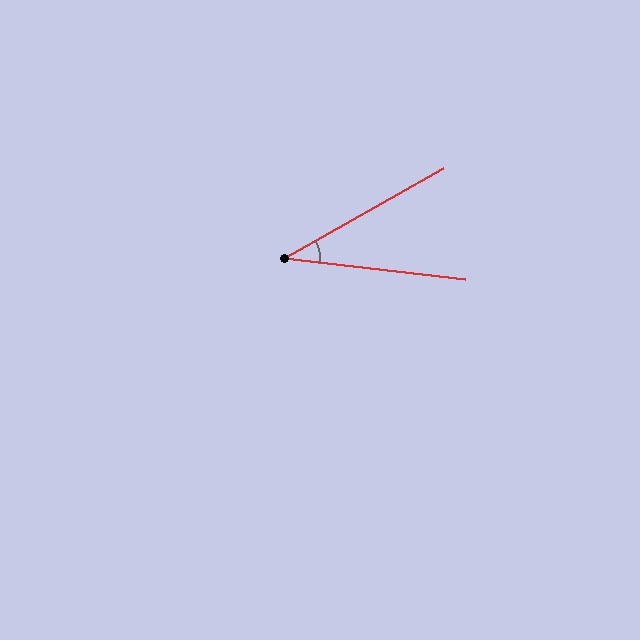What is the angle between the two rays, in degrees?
Approximately 36 degrees.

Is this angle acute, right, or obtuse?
It is acute.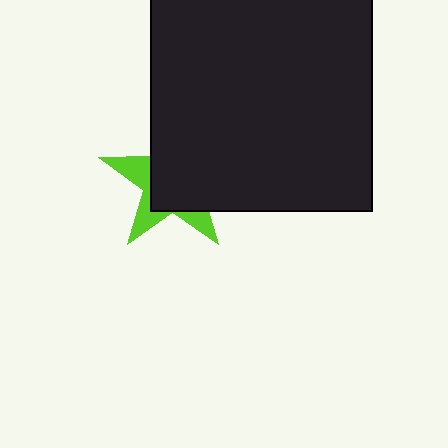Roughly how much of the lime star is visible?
A small part of it is visible (roughly 34%).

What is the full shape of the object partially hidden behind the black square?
The partially hidden object is a lime star.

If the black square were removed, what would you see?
You would see the complete lime star.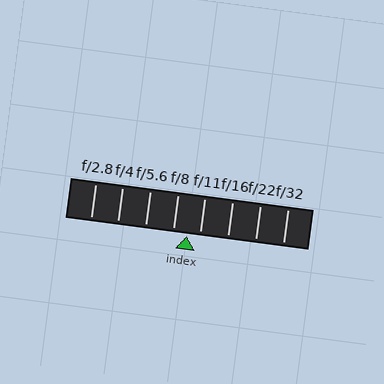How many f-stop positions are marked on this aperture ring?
There are 8 f-stop positions marked.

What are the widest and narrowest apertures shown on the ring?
The widest aperture shown is f/2.8 and the narrowest is f/32.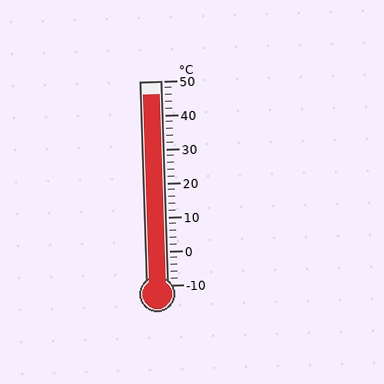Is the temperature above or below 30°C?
The temperature is above 30°C.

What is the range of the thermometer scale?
The thermometer scale ranges from -10°C to 50°C.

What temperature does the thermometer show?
The thermometer shows approximately 46°C.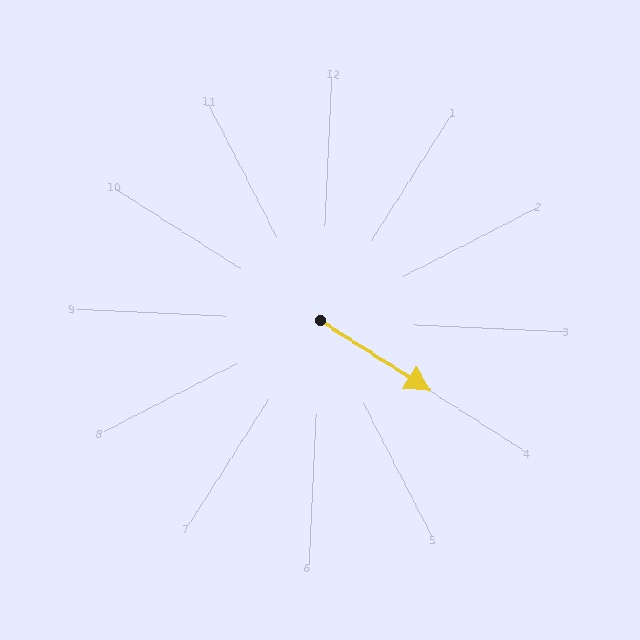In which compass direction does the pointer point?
Southeast.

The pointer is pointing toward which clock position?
Roughly 4 o'clock.